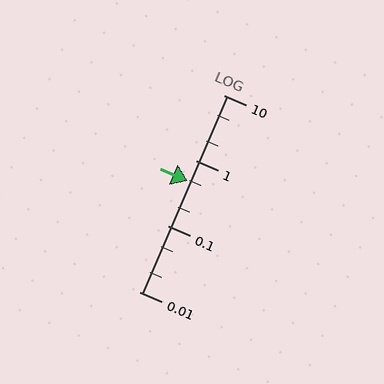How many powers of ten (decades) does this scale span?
The scale spans 3 decades, from 0.01 to 10.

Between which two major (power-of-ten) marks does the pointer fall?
The pointer is between 0.1 and 1.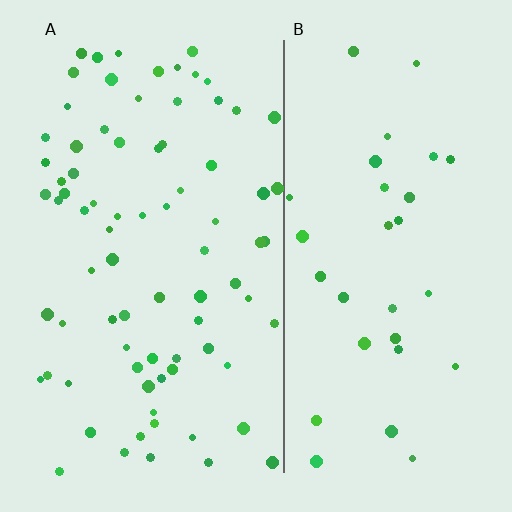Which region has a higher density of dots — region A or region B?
A (the left).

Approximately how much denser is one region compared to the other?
Approximately 2.5× — region A over region B.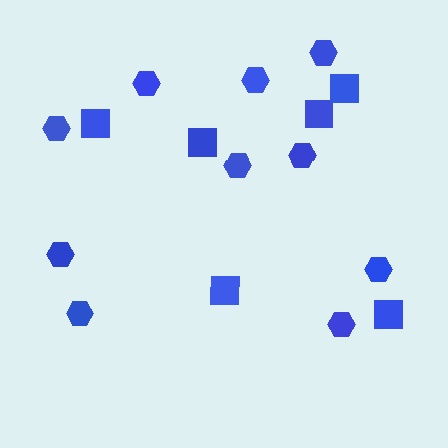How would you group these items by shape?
There are 2 groups: one group of hexagons (10) and one group of squares (6).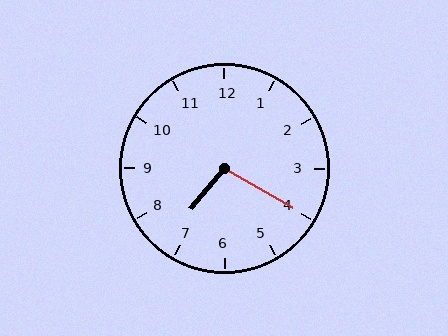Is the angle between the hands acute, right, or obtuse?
It is obtuse.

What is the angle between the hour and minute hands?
Approximately 100 degrees.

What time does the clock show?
7:20.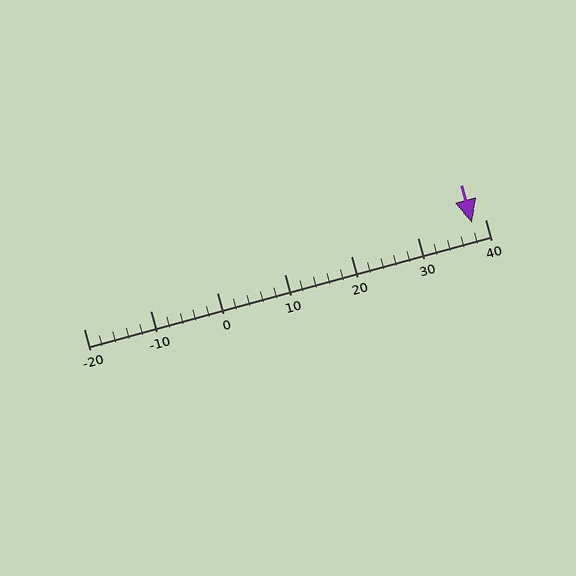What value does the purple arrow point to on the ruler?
The purple arrow points to approximately 38.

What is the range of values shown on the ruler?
The ruler shows values from -20 to 40.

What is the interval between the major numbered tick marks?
The major tick marks are spaced 10 units apart.